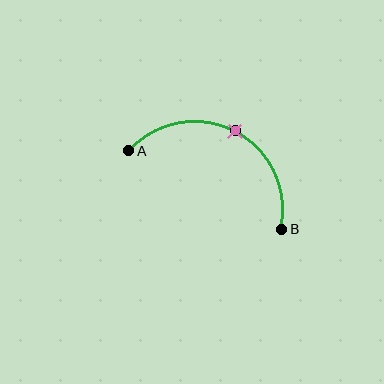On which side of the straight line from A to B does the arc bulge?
The arc bulges above the straight line connecting A and B.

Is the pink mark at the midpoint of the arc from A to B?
Yes. The pink mark lies on the arc at equal arc-length from both A and B — it is the arc midpoint.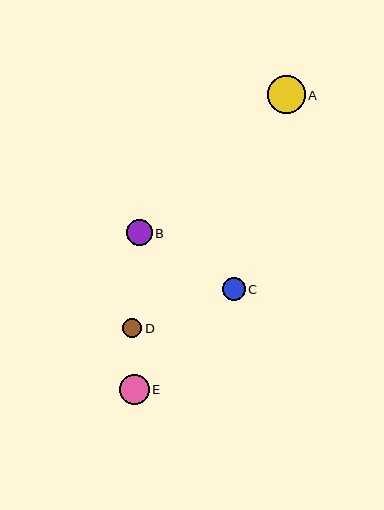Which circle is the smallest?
Circle D is the smallest with a size of approximately 19 pixels.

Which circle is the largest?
Circle A is the largest with a size of approximately 38 pixels.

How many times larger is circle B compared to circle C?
Circle B is approximately 1.1 times the size of circle C.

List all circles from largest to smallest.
From largest to smallest: A, E, B, C, D.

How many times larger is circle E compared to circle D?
Circle E is approximately 1.6 times the size of circle D.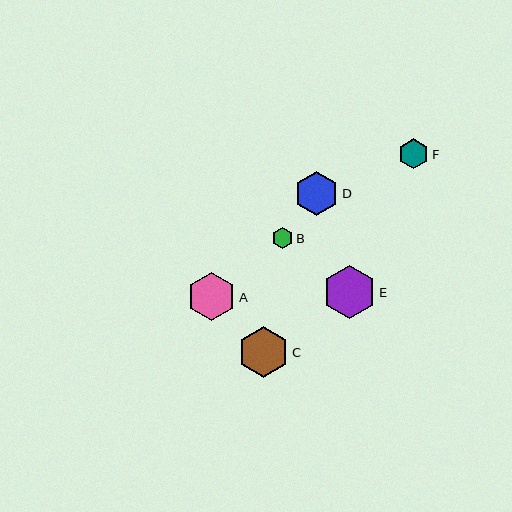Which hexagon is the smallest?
Hexagon B is the smallest with a size of approximately 20 pixels.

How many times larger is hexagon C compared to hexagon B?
Hexagon C is approximately 2.5 times the size of hexagon B.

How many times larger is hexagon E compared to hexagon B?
Hexagon E is approximately 2.7 times the size of hexagon B.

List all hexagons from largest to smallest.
From largest to smallest: E, C, A, D, F, B.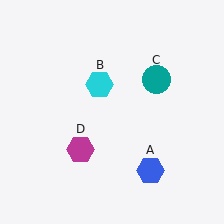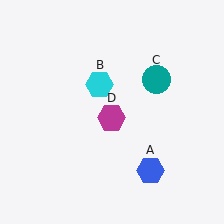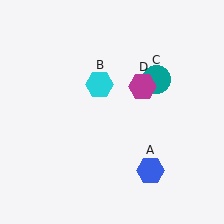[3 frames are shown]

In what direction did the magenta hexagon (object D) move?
The magenta hexagon (object D) moved up and to the right.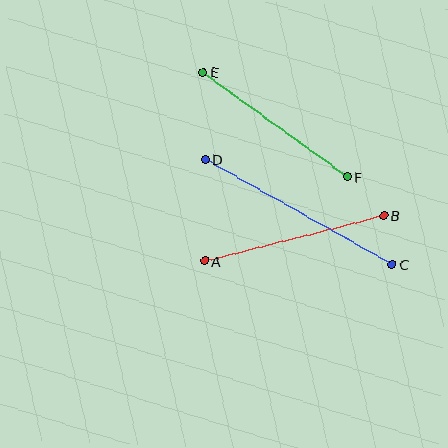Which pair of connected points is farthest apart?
Points C and D are farthest apart.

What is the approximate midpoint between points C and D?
The midpoint is at approximately (298, 212) pixels.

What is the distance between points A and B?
The distance is approximately 185 pixels.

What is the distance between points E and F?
The distance is approximately 178 pixels.